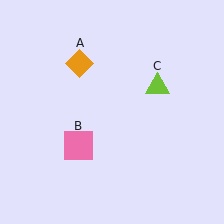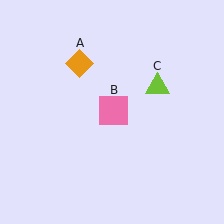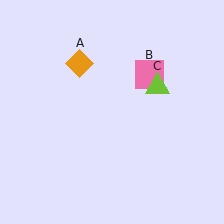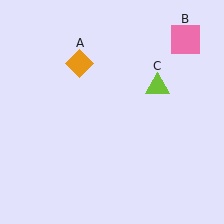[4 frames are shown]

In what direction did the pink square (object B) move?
The pink square (object B) moved up and to the right.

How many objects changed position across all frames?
1 object changed position: pink square (object B).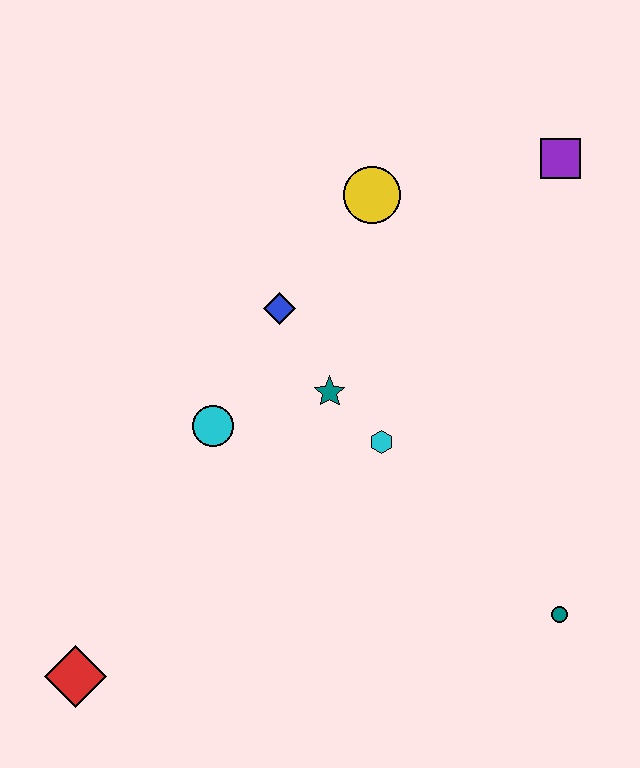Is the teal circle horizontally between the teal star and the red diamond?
No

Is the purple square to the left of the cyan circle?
No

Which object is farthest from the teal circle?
The red diamond is farthest from the teal circle.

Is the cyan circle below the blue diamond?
Yes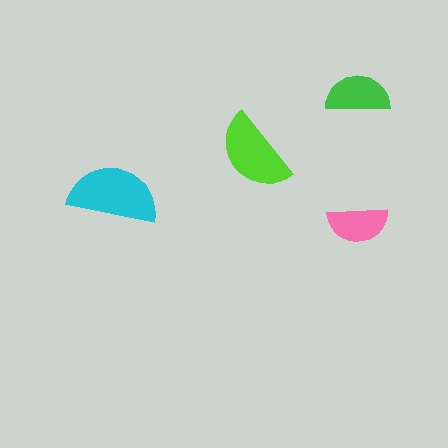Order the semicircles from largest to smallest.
the cyan one, the lime one, the green one, the pink one.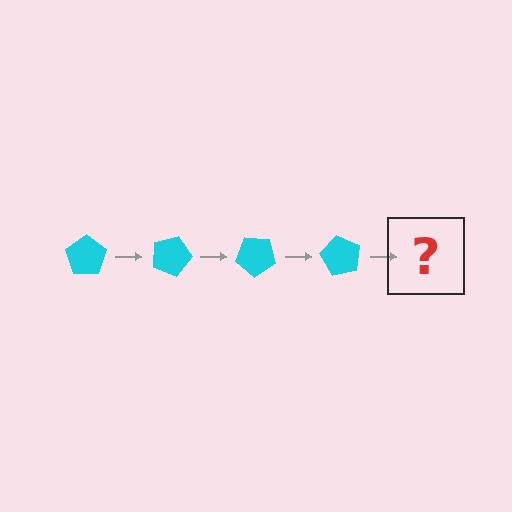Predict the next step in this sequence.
The next step is a cyan pentagon rotated 80 degrees.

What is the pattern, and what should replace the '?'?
The pattern is that the pentagon rotates 20 degrees each step. The '?' should be a cyan pentagon rotated 80 degrees.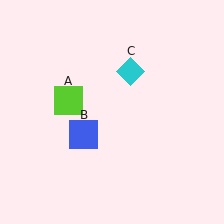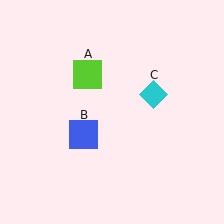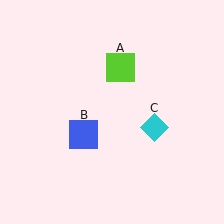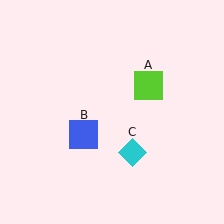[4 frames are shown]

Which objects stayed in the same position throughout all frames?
Blue square (object B) remained stationary.